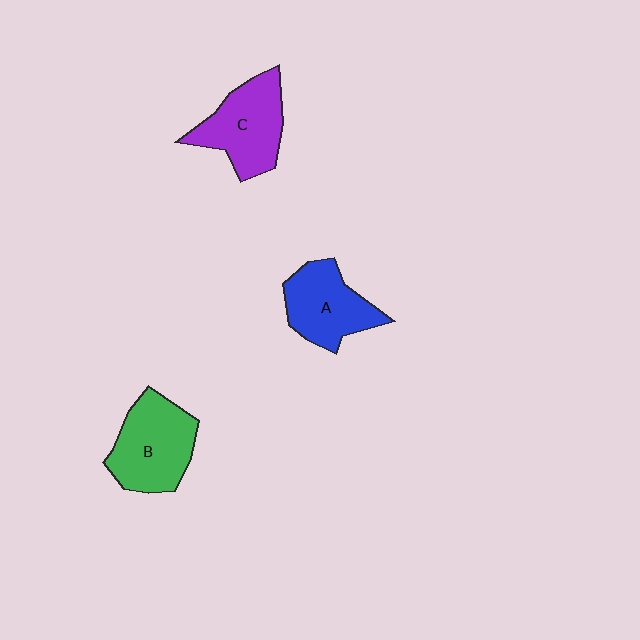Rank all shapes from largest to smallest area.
From largest to smallest: B (green), C (purple), A (blue).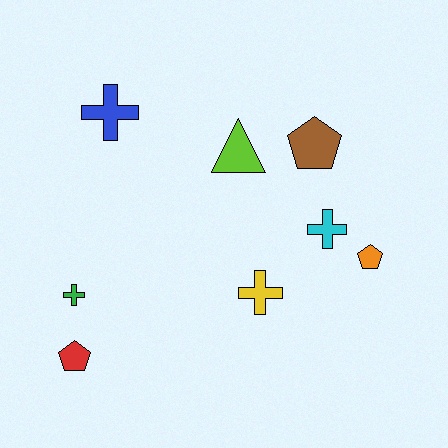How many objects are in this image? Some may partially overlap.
There are 8 objects.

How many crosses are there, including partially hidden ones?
There are 4 crosses.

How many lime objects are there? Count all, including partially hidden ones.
There is 1 lime object.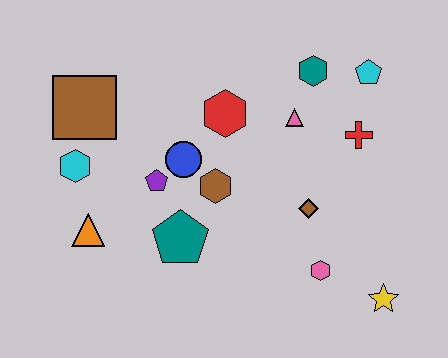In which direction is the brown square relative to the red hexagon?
The brown square is to the left of the red hexagon.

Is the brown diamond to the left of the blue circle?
No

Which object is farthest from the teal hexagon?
The orange triangle is farthest from the teal hexagon.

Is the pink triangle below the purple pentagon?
No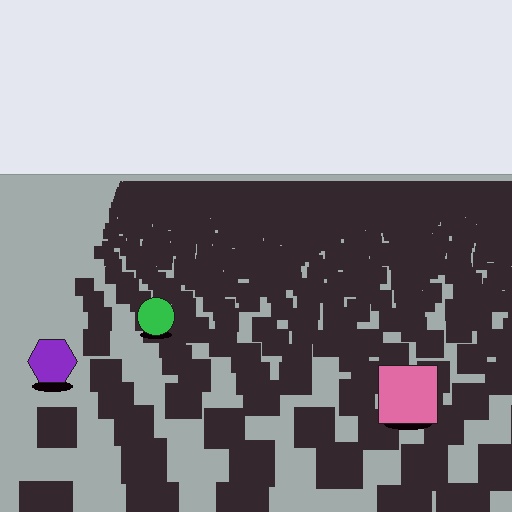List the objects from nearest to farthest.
From nearest to farthest: the pink square, the purple hexagon, the green circle.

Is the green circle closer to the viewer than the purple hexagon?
No. The purple hexagon is closer — you can tell from the texture gradient: the ground texture is coarser near it.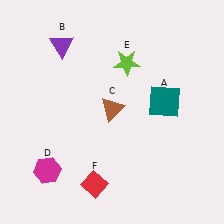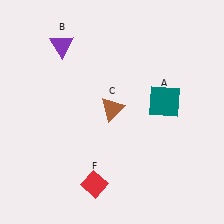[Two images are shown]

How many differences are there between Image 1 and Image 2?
There are 2 differences between the two images.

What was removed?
The magenta hexagon (D), the lime star (E) were removed in Image 2.